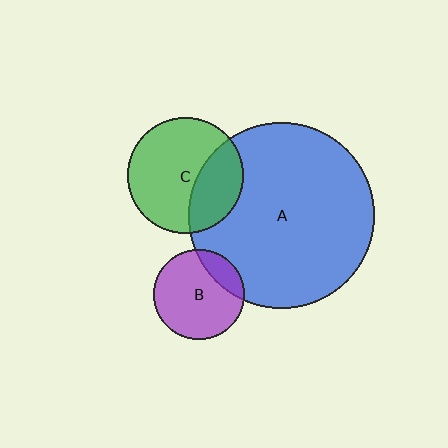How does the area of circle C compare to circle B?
Approximately 1.7 times.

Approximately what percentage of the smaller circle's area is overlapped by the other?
Approximately 20%.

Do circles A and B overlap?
Yes.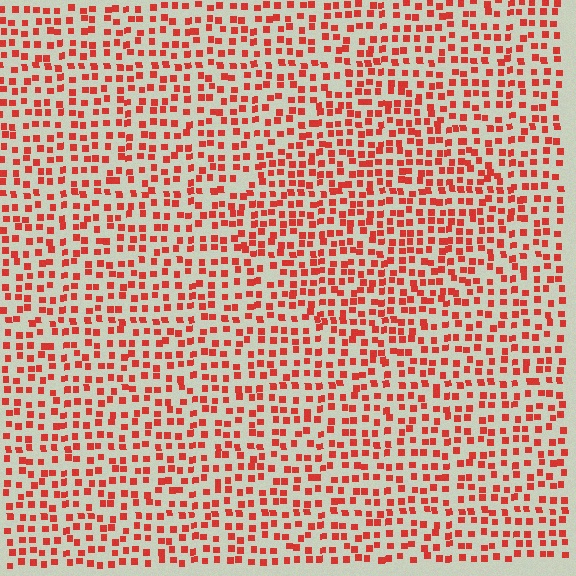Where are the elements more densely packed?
The elements are more densely packed inside the diamond boundary.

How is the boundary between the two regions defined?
The boundary is defined by a change in element density (approximately 1.4x ratio). All elements are the same color, size, and shape.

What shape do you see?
I see a diamond.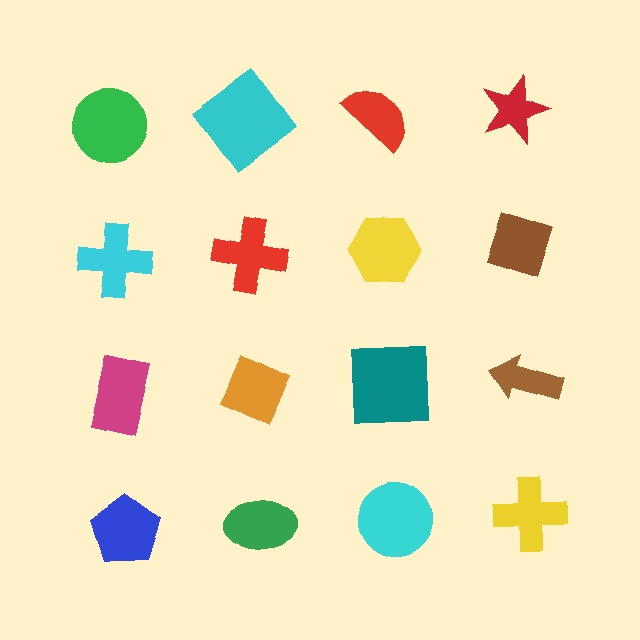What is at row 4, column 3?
A cyan circle.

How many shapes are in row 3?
4 shapes.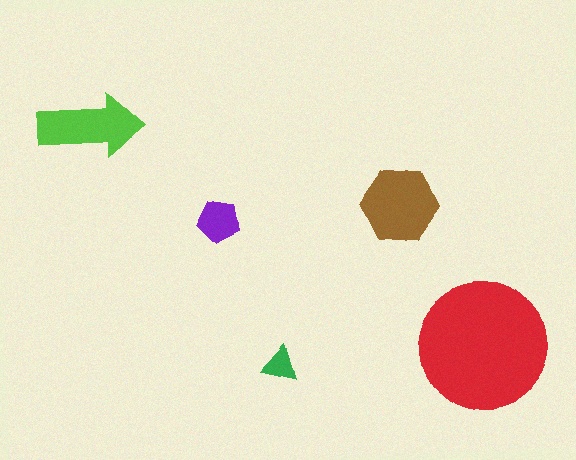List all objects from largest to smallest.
The red circle, the brown hexagon, the lime arrow, the purple pentagon, the green triangle.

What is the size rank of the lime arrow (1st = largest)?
3rd.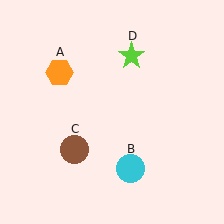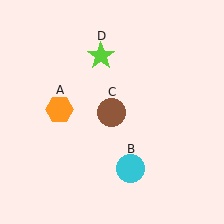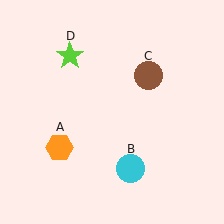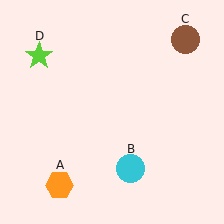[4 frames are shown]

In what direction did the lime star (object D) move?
The lime star (object D) moved left.